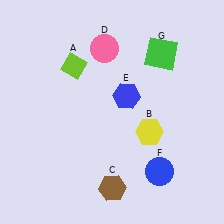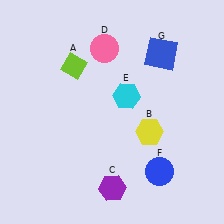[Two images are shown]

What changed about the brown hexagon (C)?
In Image 1, C is brown. In Image 2, it changed to purple.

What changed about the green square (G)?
In Image 1, G is green. In Image 2, it changed to blue.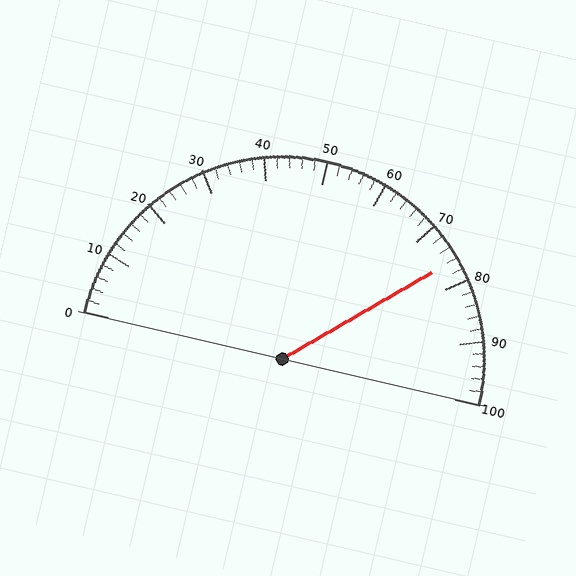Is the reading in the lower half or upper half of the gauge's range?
The reading is in the upper half of the range (0 to 100).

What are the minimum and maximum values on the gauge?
The gauge ranges from 0 to 100.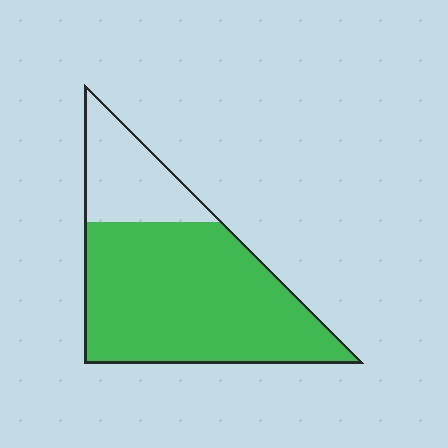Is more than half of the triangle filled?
Yes.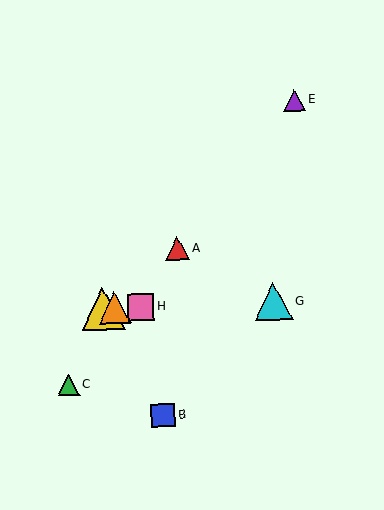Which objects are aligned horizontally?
Objects D, F, G, H are aligned horizontally.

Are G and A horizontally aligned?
No, G is at y≈302 and A is at y≈248.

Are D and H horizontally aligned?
Yes, both are at y≈308.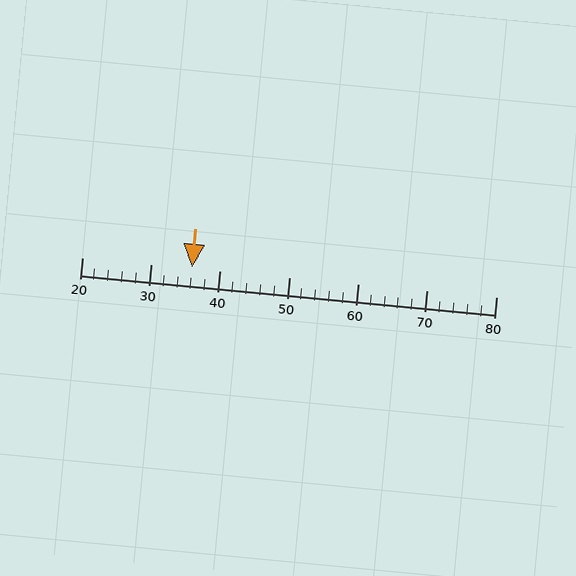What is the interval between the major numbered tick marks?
The major tick marks are spaced 10 units apart.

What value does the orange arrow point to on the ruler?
The orange arrow points to approximately 36.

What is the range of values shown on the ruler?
The ruler shows values from 20 to 80.